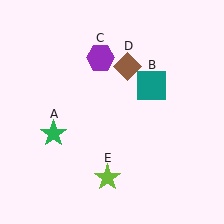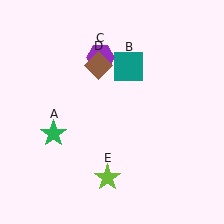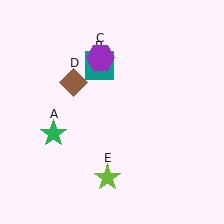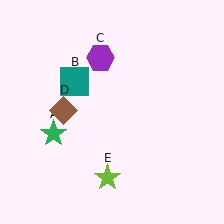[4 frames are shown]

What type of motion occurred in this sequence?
The teal square (object B), brown diamond (object D) rotated counterclockwise around the center of the scene.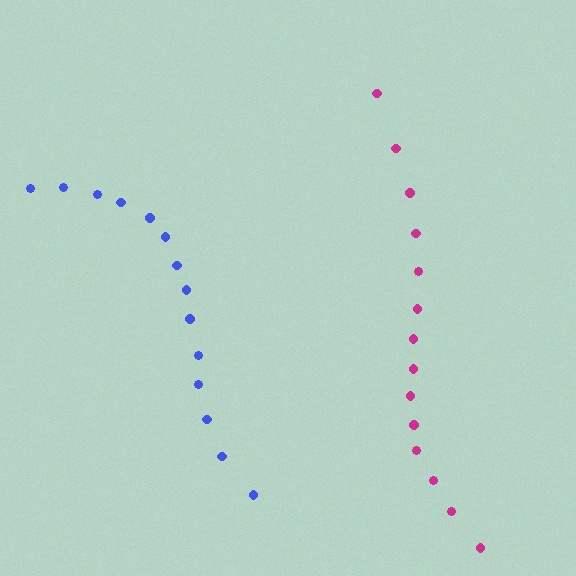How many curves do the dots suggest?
There are 2 distinct paths.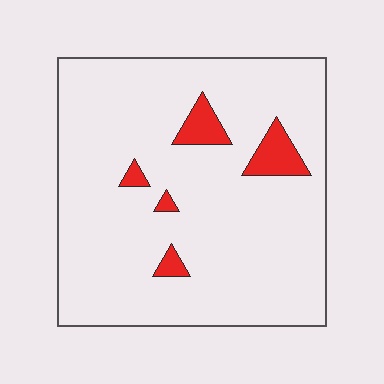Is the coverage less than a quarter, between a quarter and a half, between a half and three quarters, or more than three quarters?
Less than a quarter.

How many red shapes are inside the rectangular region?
5.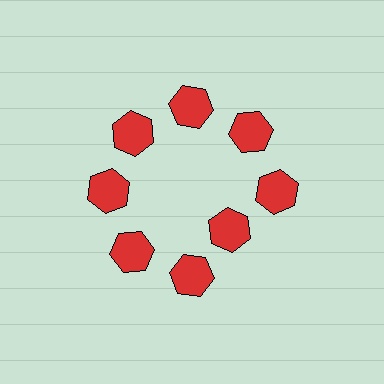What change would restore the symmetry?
The symmetry would be restored by moving it outward, back onto the ring so that all 8 hexagons sit at equal angles and equal distance from the center.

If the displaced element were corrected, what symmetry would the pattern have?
It would have 8-fold rotational symmetry — the pattern would map onto itself every 45 degrees.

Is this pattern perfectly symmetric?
No. The 8 red hexagons are arranged in a ring, but one element near the 4 o'clock position is pulled inward toward the center, breaking the 8-fold rotational symmetry.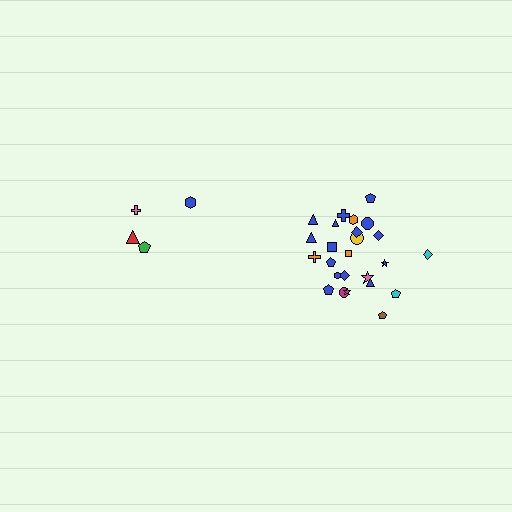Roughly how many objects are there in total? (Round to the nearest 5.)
Roughly 30 objects in total.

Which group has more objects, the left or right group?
The right group.